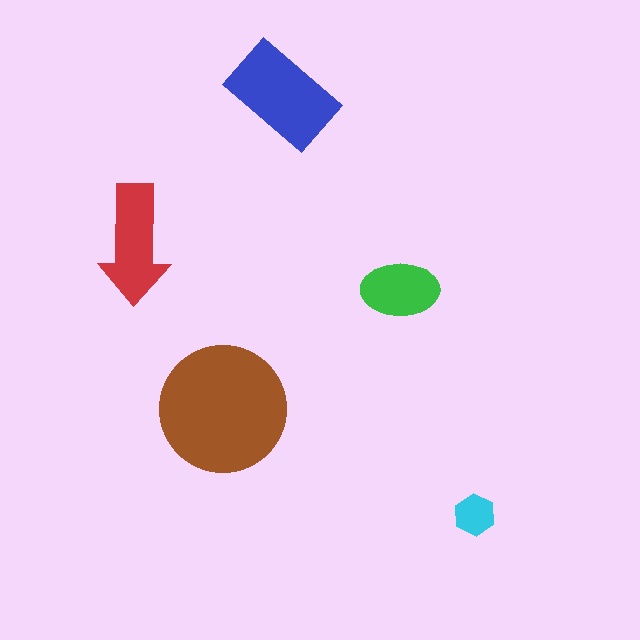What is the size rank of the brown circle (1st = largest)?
1st.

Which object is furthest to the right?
The cyan hexagon is rightmost.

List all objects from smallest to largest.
The cyan hexagon, the green ellipse, the red arrow, the blue rectangle, the brown circle.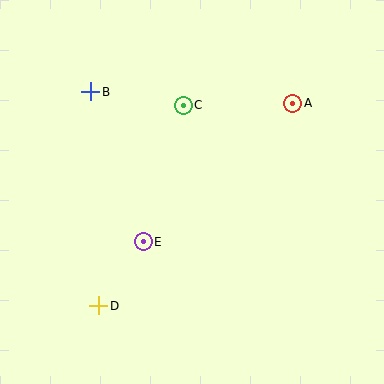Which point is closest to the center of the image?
Point E at (143, 242) is closest to the center.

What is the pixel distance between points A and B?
The distance between A and B is 202 pixels.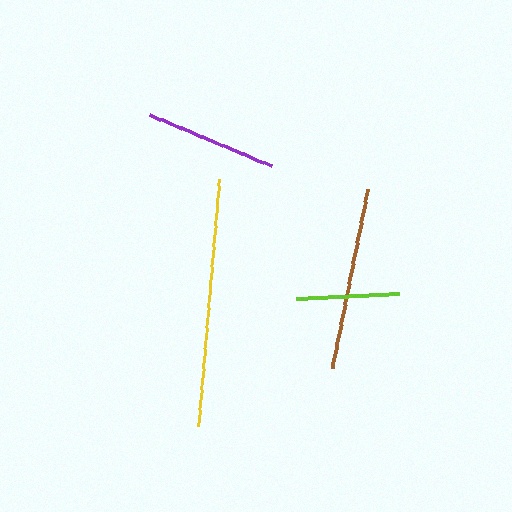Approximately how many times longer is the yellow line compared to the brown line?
The yellow line is approximately 1.4 times the length of the brown line.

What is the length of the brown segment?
The brown segment is approximately 183 pixels long.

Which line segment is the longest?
The yellow line is the longest at approximately 248 pixels.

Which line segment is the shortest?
The lime line is the shortest at approximately 102 pixels.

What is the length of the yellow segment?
The yellow segment is approximately 248 pixels long.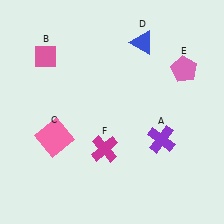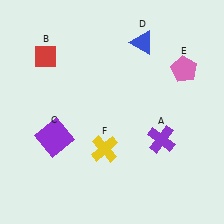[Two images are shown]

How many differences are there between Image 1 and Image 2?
There are 3 differences between the two images.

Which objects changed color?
B changed from pink to red. C changed from pink to purple. F changed from magenta to yellow.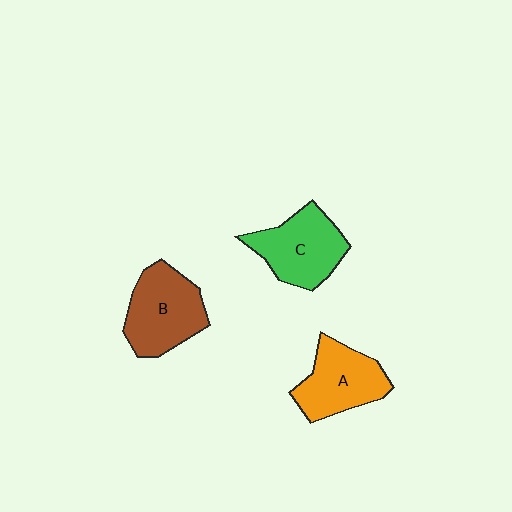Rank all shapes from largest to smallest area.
From largest to smallest: B (brown), C (green), A (orange).